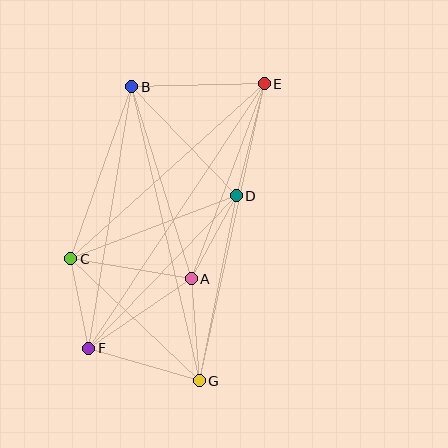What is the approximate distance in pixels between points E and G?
The distance between E and G is approximately 304 pixels.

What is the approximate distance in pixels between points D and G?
The distance between D and G is approximately 188 pixels.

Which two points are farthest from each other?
Points E and F are farthest from each other.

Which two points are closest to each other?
Points C and F are closest to each other.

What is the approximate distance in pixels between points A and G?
The distance between A and G is approximately 102 pixels.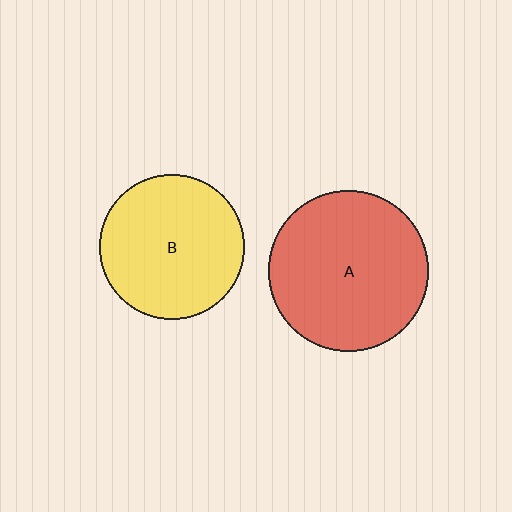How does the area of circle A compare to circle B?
Approximately 1.2 times.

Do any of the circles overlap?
No, none of the circles overlap.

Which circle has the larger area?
Circle A (red).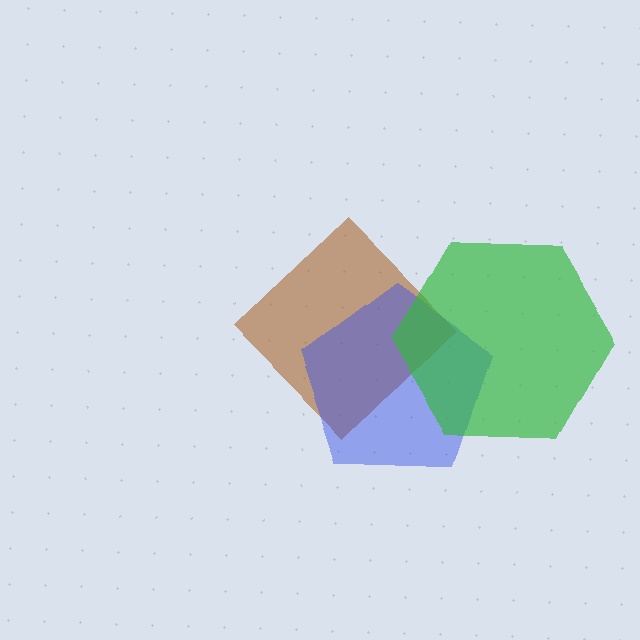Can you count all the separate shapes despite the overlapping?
Yes, there are 3 separate shapes.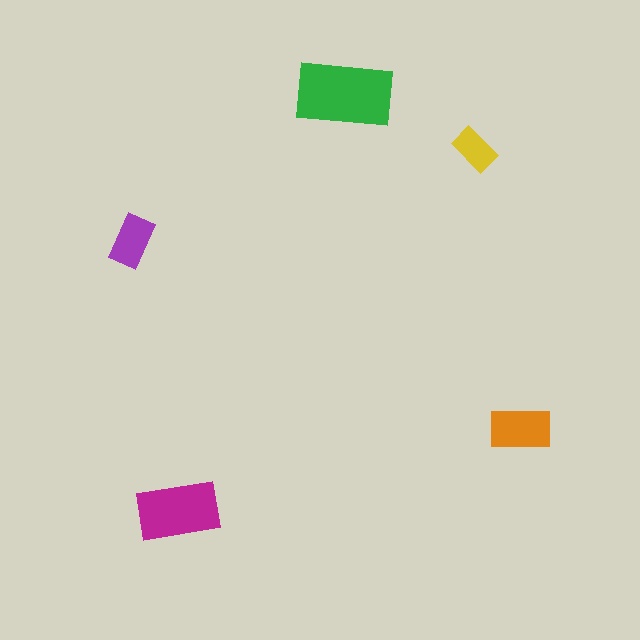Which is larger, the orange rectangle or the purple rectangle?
The orange one.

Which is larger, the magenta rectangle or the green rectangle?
The green one.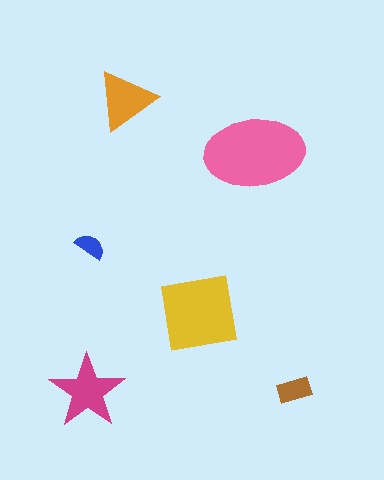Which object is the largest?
The pink ellipse.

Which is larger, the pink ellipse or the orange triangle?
The pink ellipse.